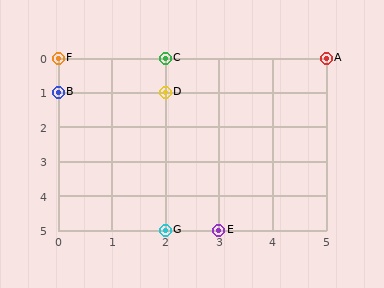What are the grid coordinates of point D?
Point D is at grid coordinates (2, 1).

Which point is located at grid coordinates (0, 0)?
Point F is at (0, 0).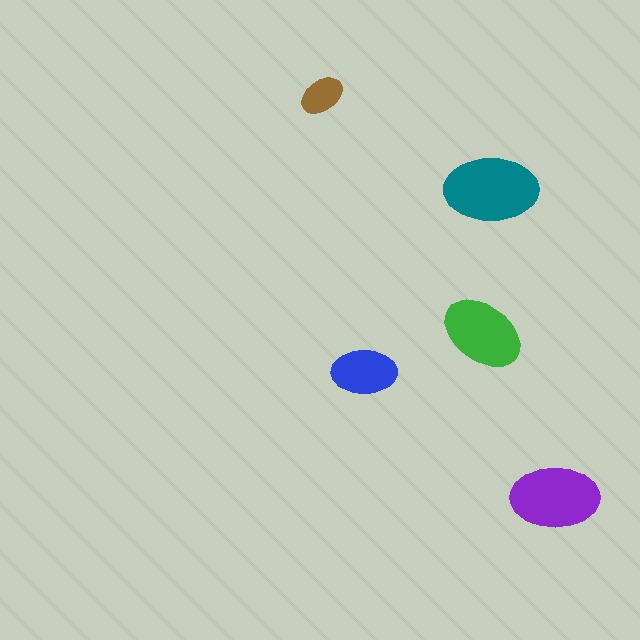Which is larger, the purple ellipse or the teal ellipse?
The teal one.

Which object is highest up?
The brown ellipse is topmost.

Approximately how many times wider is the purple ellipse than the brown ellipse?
About 2 times wider.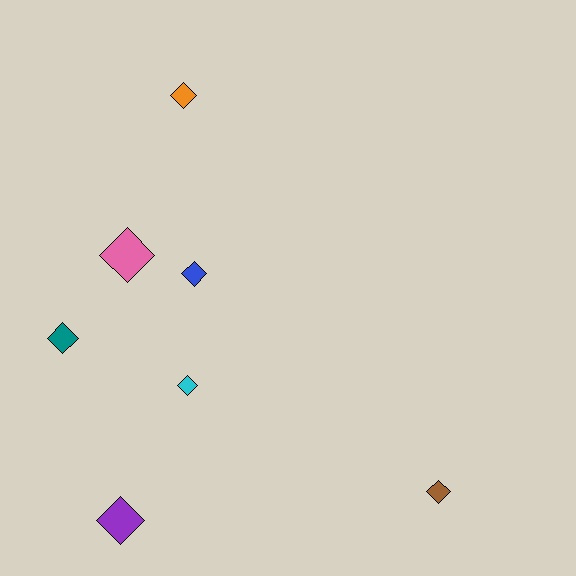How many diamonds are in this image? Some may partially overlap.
There are 7 diamonds.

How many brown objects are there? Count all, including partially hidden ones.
There is 1 brown object.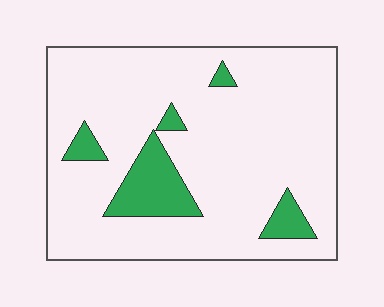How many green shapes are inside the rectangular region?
5.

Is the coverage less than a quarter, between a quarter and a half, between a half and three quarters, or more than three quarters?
Less than a quarter.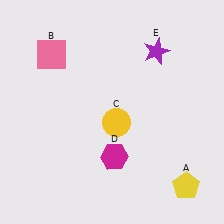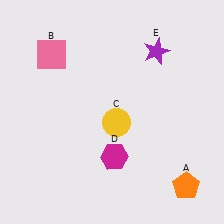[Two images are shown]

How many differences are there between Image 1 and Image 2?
There is 1 difference between the two images.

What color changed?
The pentagon (A) changed from yellow in Image 1 to orange in Image 2.